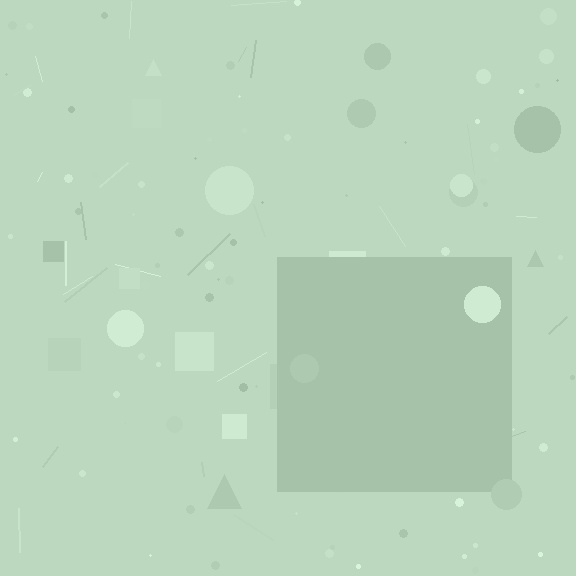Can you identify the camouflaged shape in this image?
The camouflaged shape is a square.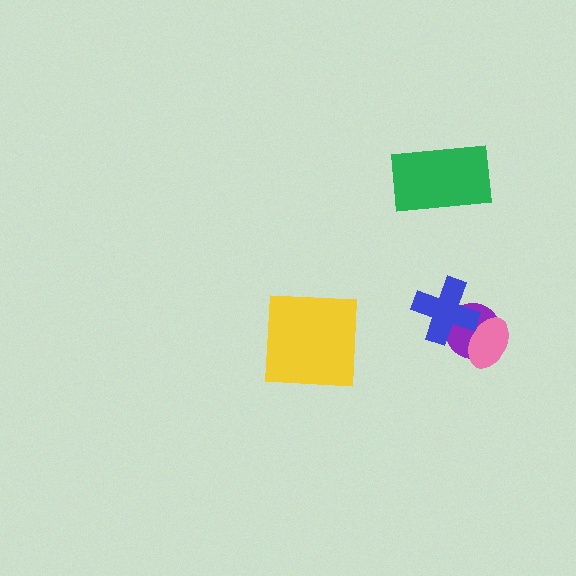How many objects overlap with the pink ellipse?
2 objects overlap with the pink ellipse.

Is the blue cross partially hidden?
No, no other shape covers it.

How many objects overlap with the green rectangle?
0 objects overlap with the green rectangle.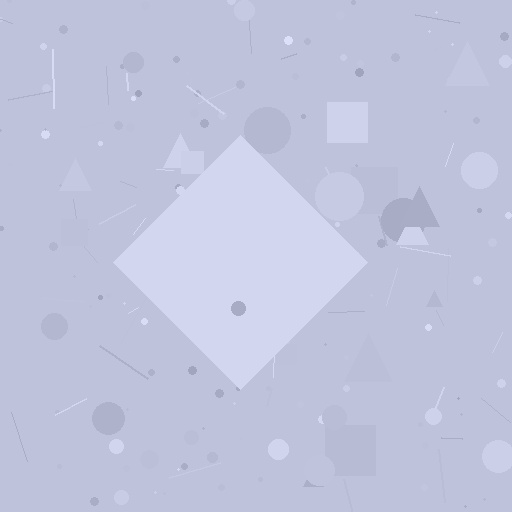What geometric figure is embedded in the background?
A diamond is embedded in the background.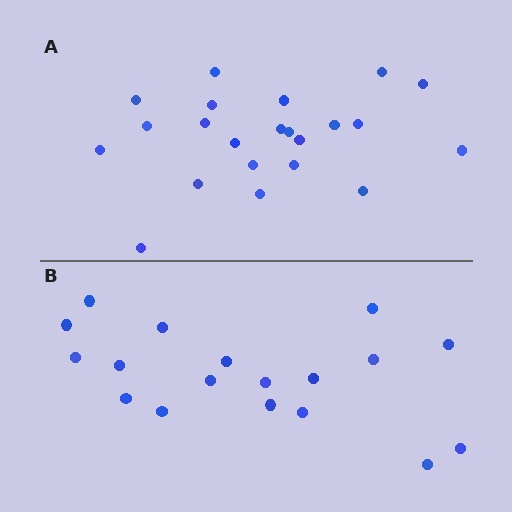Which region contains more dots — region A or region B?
Region A (the top region) has more dots.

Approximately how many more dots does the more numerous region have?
Region A has about 4 more dots than region B.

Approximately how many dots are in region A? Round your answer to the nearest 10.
About 20 dots. (The exact count is 22, which rounds to 20.)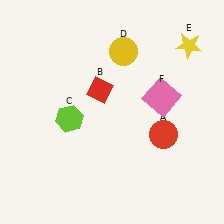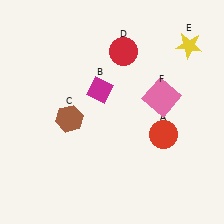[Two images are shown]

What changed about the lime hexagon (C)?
In Image 1, C is lime. In Image 2, it changed to brown.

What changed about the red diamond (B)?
In Image 1, B is red. In Image 2, it changed to magenta.